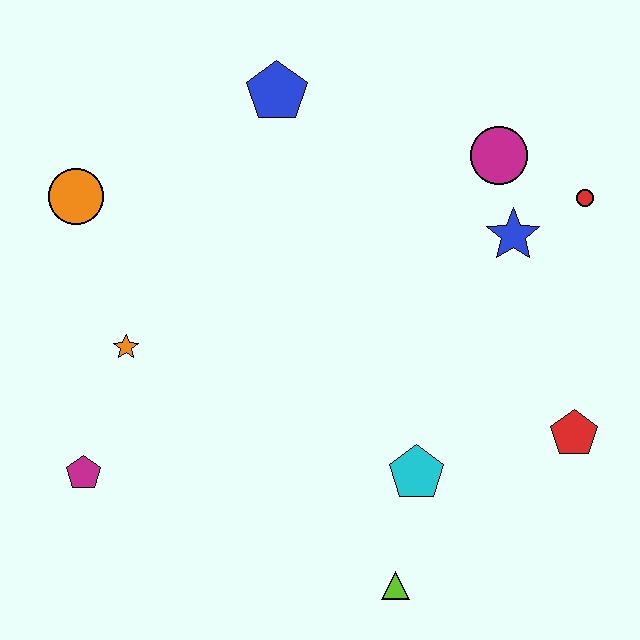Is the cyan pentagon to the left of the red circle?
Yes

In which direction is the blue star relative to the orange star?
The blue star is to the right of the orange star.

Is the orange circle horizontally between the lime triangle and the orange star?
No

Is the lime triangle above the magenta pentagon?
No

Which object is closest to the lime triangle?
The cyan pentagon is closest to the lime triangle.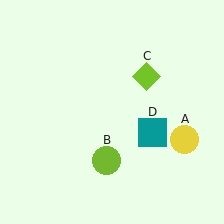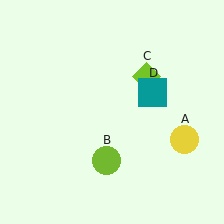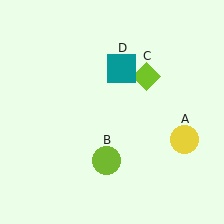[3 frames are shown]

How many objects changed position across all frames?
1 object changed position: teal square (object D).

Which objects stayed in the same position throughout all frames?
Yellow circle (object A) and lime circle (object B) and lime diamond (object C) remained stationary.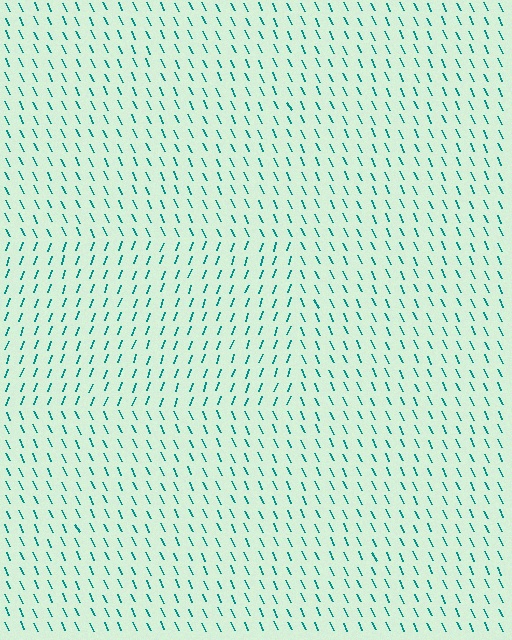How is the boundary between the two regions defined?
The boundary is defined purely by a change in line orientation (approximately 45 degrees difference). All lines are the same color and thickness.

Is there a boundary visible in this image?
Yes, there is a texture boundary formed by a change in line orientation.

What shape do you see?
I see a rectangle.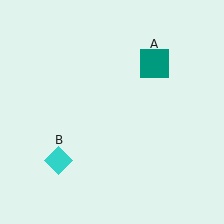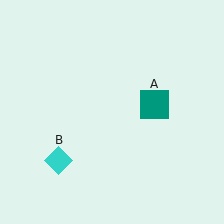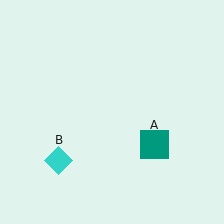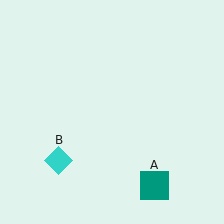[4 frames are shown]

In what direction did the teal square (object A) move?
The teal square (object A) moved down.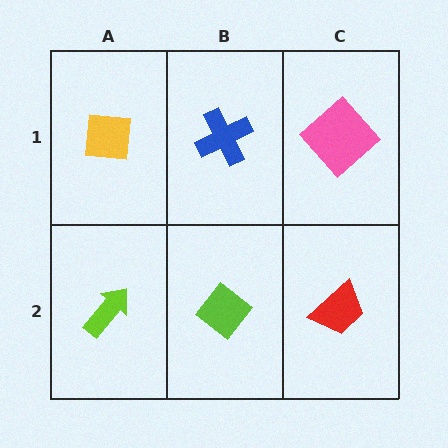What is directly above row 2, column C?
A pink diamond.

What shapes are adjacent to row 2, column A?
A yellow square (row 1, column A), a lime diamond (row 2, column B).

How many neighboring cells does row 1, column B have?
3.